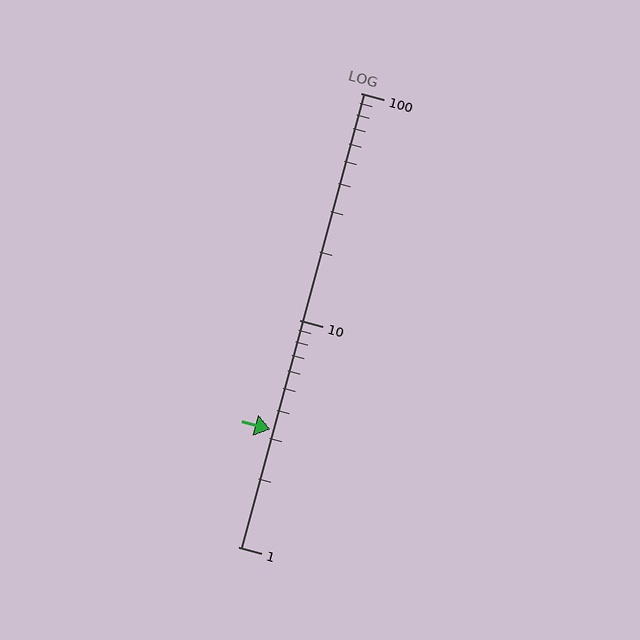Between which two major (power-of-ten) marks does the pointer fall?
The pointer is between 1 and 10.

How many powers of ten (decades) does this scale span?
The scale spans 2 decades, from 1 to 100.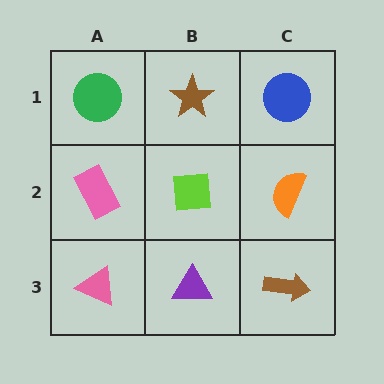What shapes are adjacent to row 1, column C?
An orange semicircle (row 2, column C), a brown star (row 1, column B).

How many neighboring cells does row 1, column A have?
2.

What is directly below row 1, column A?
A pink rectangle.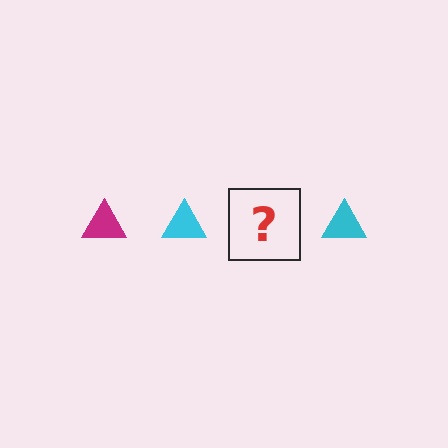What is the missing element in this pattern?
The missing element is a magenta triangle.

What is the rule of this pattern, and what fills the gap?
The rule is that the pattern cycles through magenta, cyan triangles. The gap should be filled with a magenta triangle.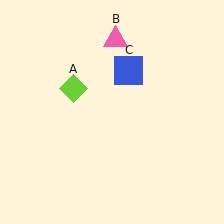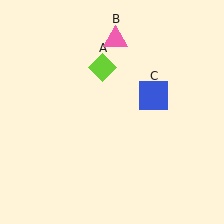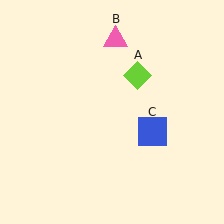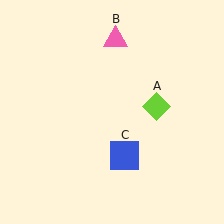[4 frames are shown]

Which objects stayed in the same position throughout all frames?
Pink triangle (object B) remained stationary.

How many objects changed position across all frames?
2 objects changed position: lime diamond (object A), blue square (object C).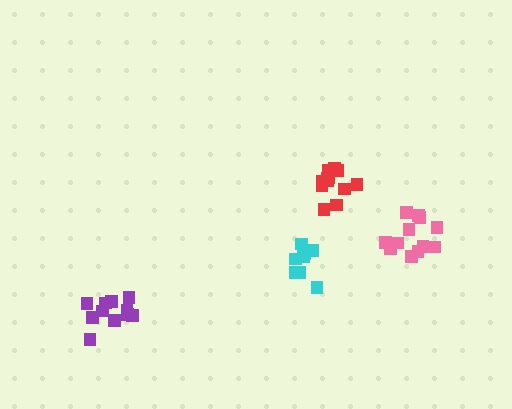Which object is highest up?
The red cluster is topmost.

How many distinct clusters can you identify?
There are 4 distinct clusters.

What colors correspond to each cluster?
The clusters are colored: pink, cyan, purple, red.